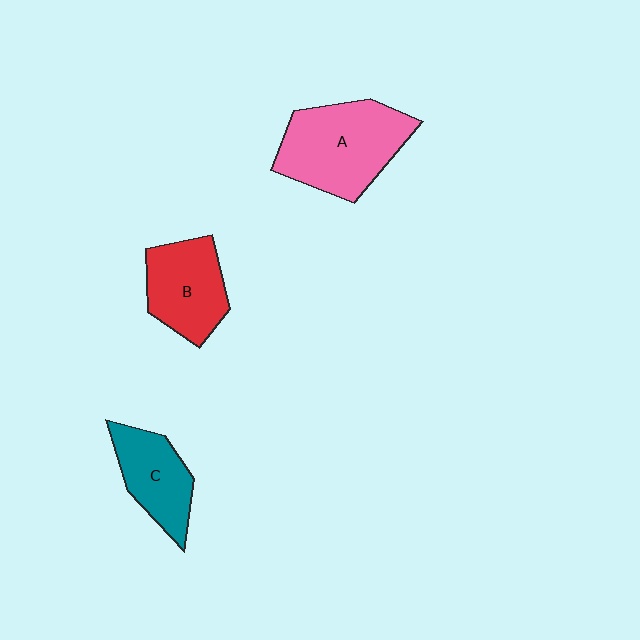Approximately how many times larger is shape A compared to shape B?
Approximately 1.4 times.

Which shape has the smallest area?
Shape C (teal).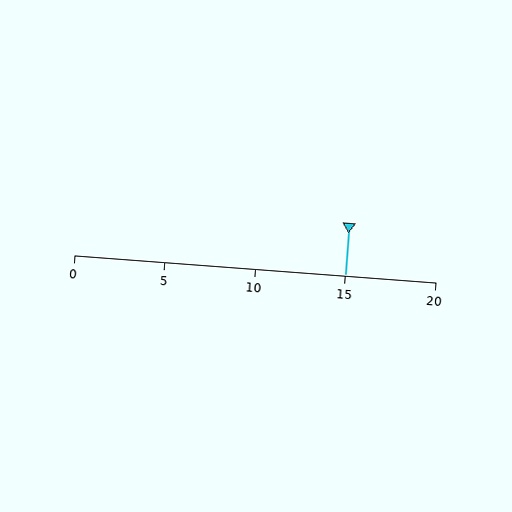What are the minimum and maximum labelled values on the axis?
The axis runs from 0 to 20.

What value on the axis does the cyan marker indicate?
The marker indicates approximately 15.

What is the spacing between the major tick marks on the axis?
The major ticks are spaced 5 apart.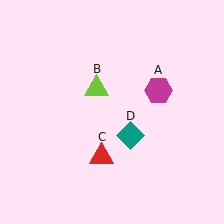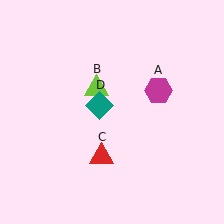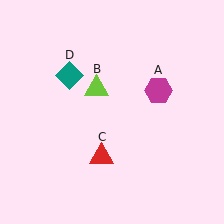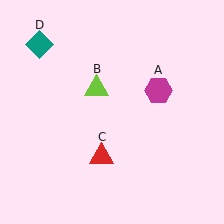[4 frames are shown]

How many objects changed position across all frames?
1 object changed position: teal diamond (object D).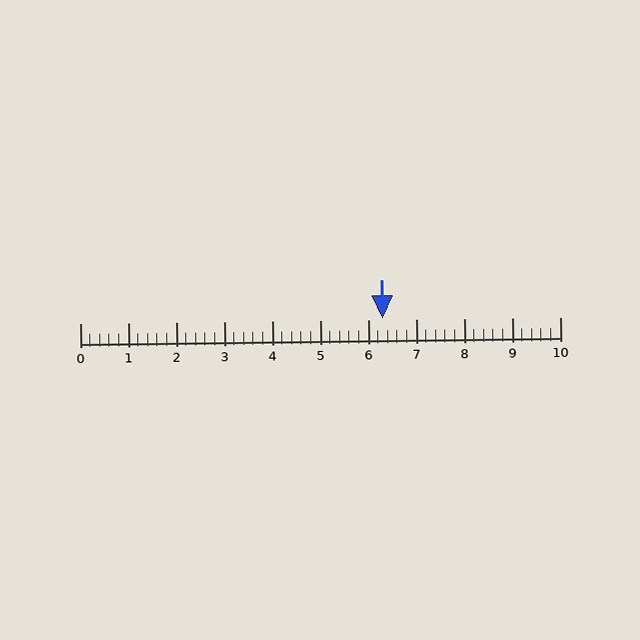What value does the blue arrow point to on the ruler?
The blue arrow points to approximately 6.3.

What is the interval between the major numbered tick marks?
The major tick marks are spaced 1 units apart.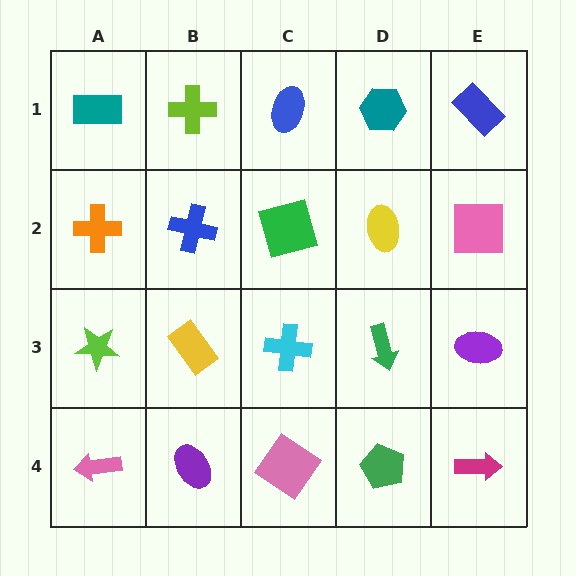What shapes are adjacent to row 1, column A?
An orange cross (row 2, column A), a lime cross (row 1, column B).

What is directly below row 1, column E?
A pink square.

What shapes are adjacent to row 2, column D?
A teal hexagon (row 1, column D), a green arrow (row 3, column D), a green square (row 2, column C), a pink square (row 2, column E).